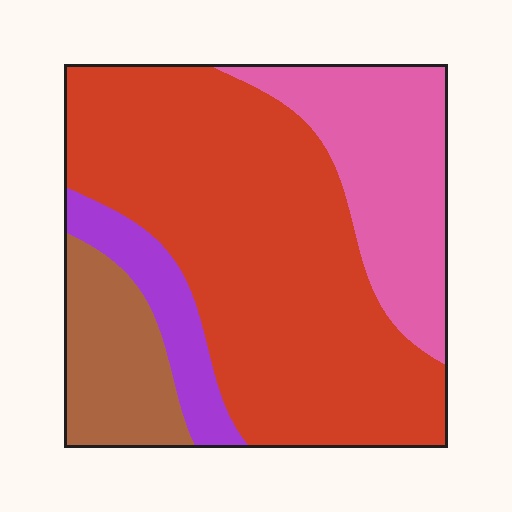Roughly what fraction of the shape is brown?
Brown covers about 15% of the shape.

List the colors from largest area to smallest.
From largest to smallest: red, pink, brown, purple.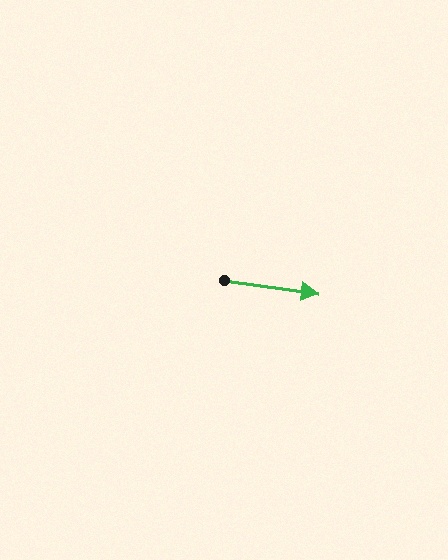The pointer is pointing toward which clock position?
Roughly 3 o'clock.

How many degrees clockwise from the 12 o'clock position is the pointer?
Approximately 98 degrees.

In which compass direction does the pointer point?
East.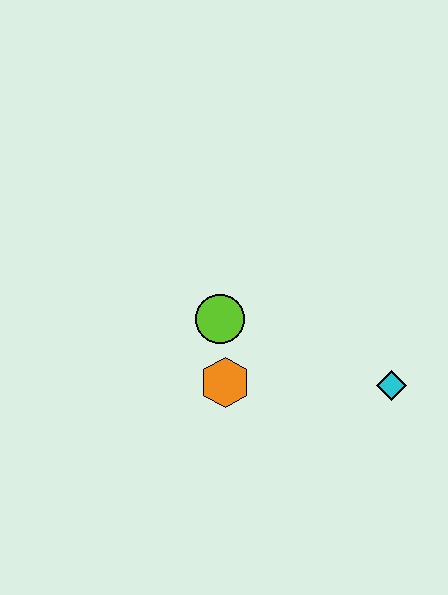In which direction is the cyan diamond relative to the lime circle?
The cyan diamond is to the right of the lime circle.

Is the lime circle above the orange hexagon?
Yes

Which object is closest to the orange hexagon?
The lime circle is closest to the orange hexagon.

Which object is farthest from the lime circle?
The cyan diamond is farthest from the lime circle.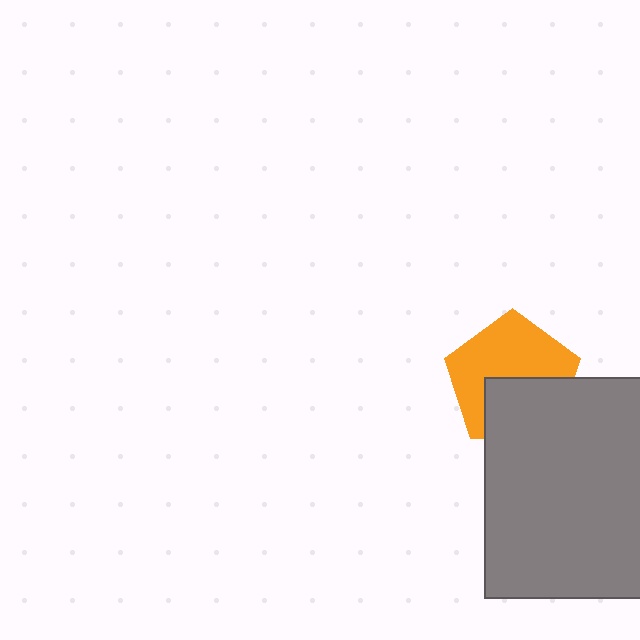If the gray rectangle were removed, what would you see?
You would see the complete orange pentagon.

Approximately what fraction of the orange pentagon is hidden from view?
Roughly 41% of the orange pentagon is hidden behind the gray rectangle.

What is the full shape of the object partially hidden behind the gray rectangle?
The partially hidden object is an orange pentagon.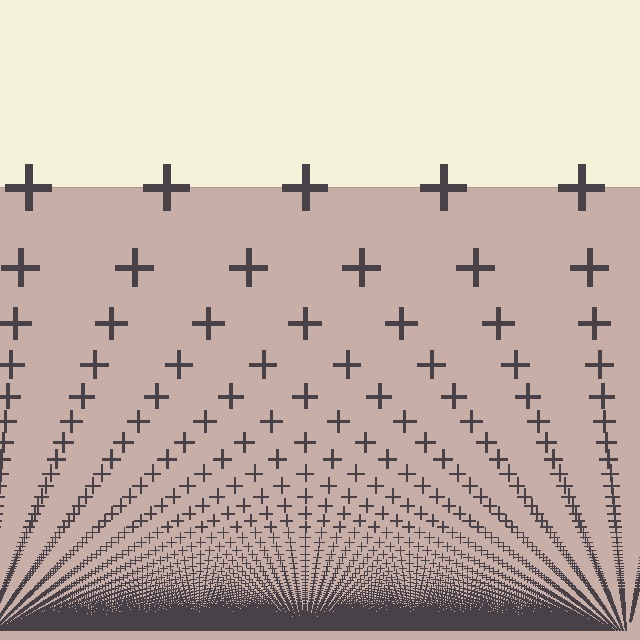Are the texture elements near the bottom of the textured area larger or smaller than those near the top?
Smaller. The gradient is inverted — elements near the bottom are smaller and denser.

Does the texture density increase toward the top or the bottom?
Density increases toward the bottom.